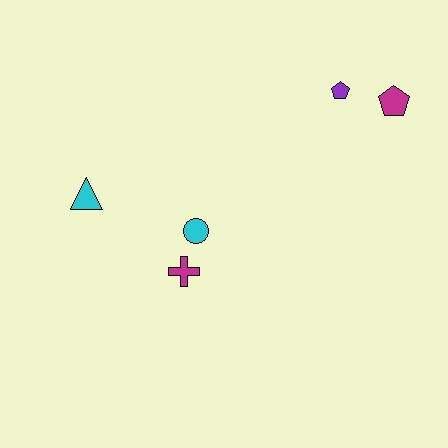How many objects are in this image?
There are 5 objects.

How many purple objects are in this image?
There is 1 purple object.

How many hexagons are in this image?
There are no hexagons.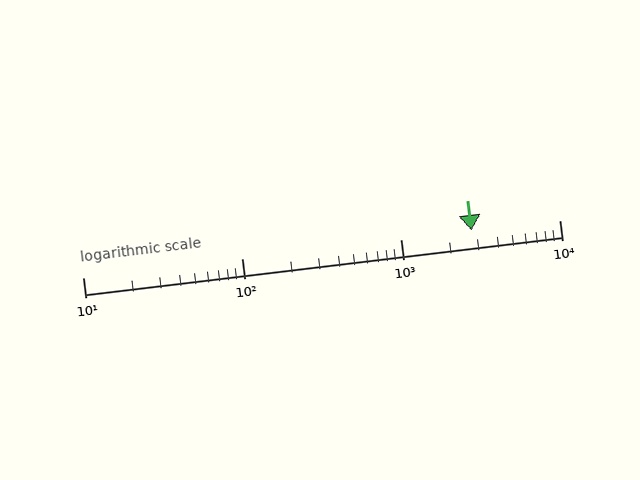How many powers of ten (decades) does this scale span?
The scale spans 3 decades, from 10 to 10000.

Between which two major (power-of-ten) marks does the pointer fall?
The pointer is between 1000 and 10000.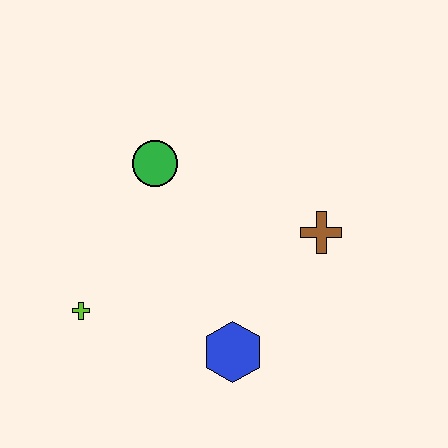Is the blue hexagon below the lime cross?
Yes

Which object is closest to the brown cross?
The blue hexagon is closest to the brown cross.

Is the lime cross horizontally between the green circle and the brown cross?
No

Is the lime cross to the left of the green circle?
Yes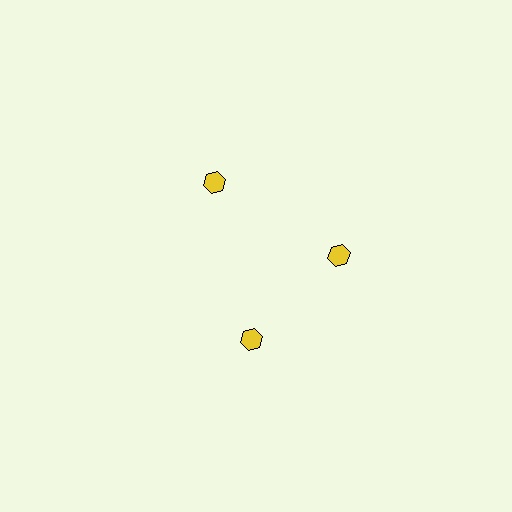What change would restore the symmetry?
The symmetry would be restored by rotating it back into even spacing with its neighbors so that all 3 hexagons sit at equal angles and equal distance from the center.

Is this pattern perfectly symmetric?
No. The 3 yellow hexagons are arranged in a ring, but one element near the 7 o'clock position is rotated out of alignment along the ring, breaking the 3-fold rotational symmetry.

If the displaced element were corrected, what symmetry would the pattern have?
It would have 3-fold rotational symmetry — the pattern would map onto itself every 120 degrees.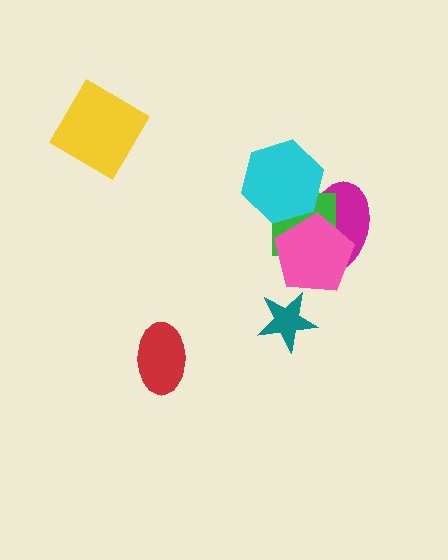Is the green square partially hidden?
Yes, it is partially covered by another shape.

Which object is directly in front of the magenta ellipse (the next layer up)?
The green square is directly in front of the magenta ellipse.